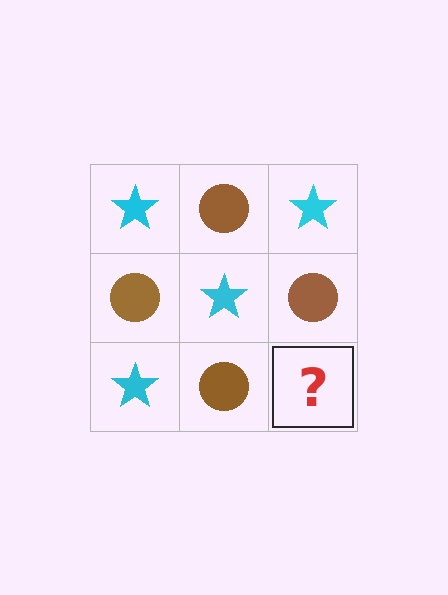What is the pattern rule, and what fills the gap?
The rule is that it alternates cyan star and brown circle in a checkerboard pattern. The gap should be filled with a cyan star.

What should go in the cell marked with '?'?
The missing cell should contain a cyan star.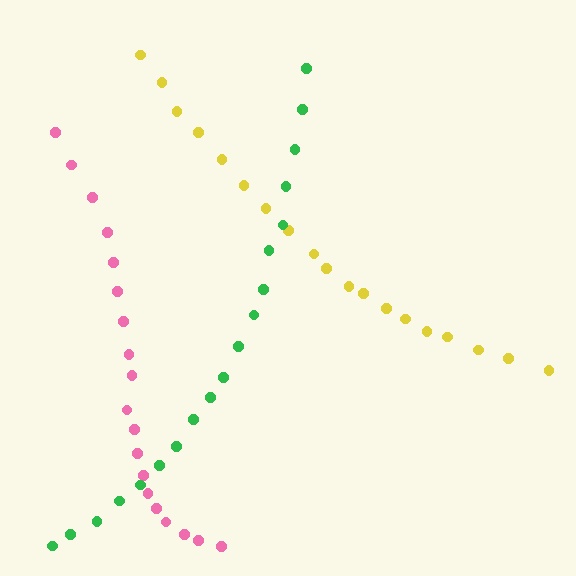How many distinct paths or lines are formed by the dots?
There are 3 distinct paths.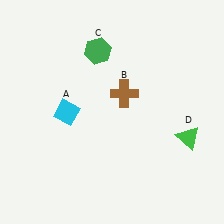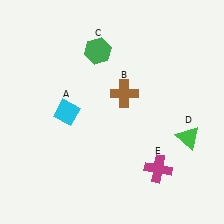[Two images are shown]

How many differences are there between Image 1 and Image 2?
There is 1 difference between the two images.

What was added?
A magenta cross (E) was added in Image 2.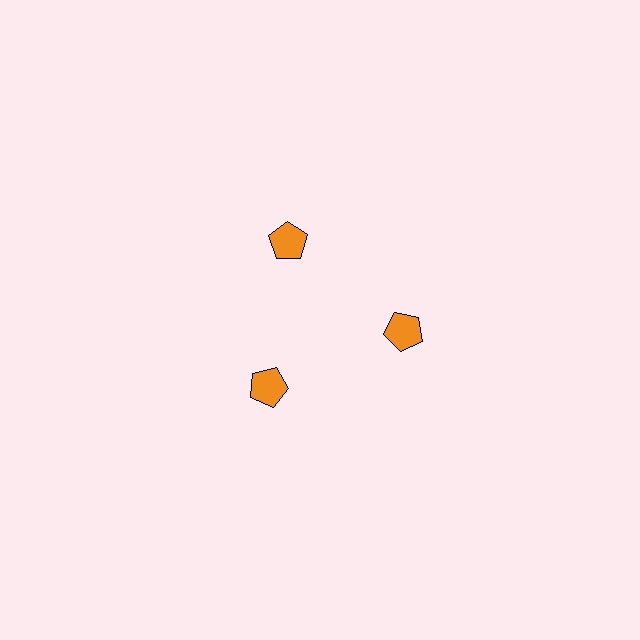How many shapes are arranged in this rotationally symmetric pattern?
There are 3 shapes, arranged in 3 groups of 1.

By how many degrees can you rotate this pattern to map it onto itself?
The pattern maps onto itself every 120 degrees of rotation.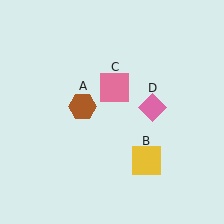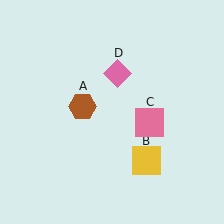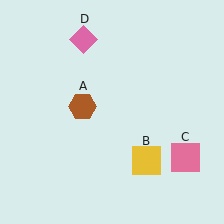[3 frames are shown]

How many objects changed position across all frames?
2 objects changed position: pink square (object C), pink diamond (object D).